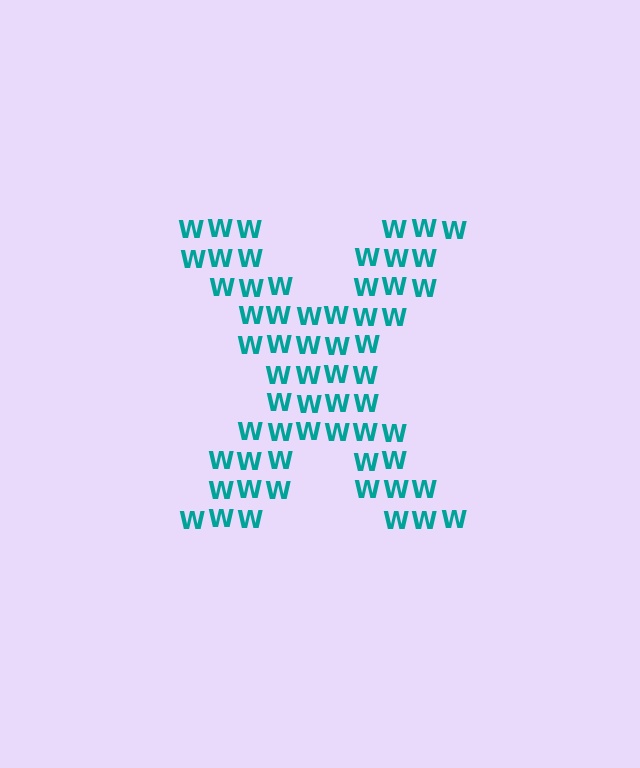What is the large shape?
The large shape is the letter X.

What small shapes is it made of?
It is made of small letter W's.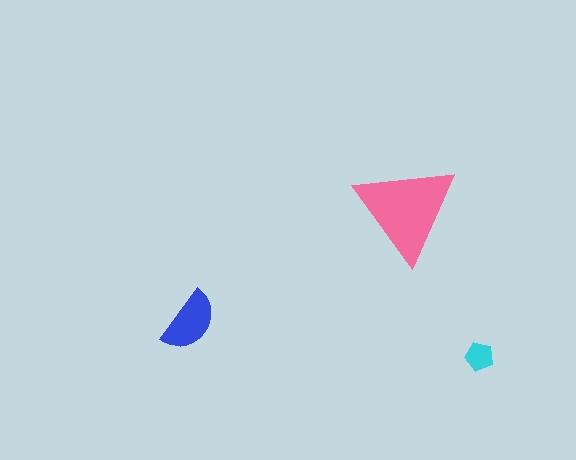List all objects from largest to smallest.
The pink triangle, the blue semicircle, the cyan pentagon.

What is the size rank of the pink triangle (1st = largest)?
1st.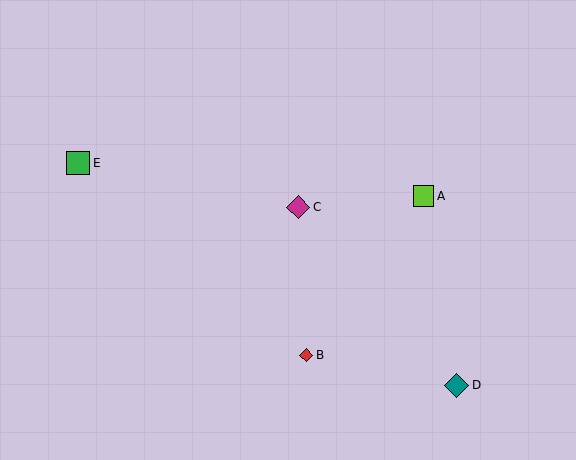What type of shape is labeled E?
Shape E is a green square.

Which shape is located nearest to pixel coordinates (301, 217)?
The magenta diamond (labeled C) at (298, 207) is nearest to that location.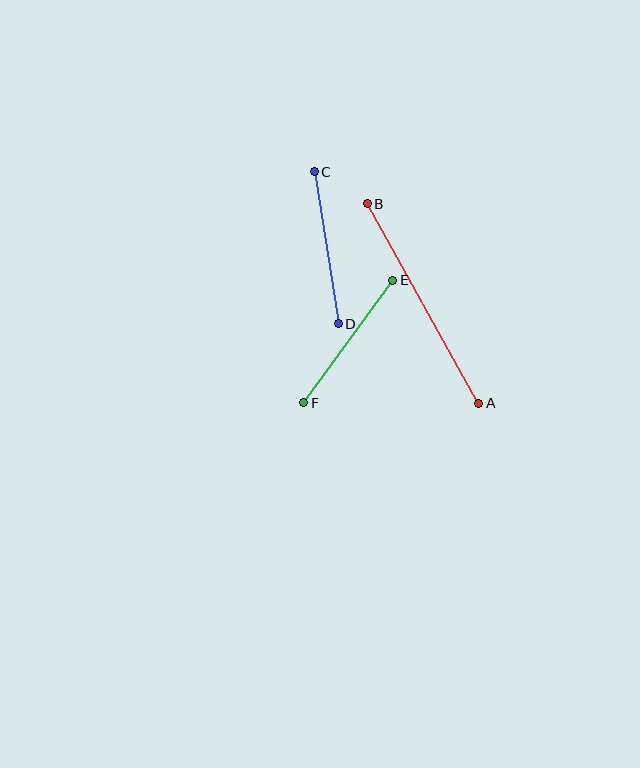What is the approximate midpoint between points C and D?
The midpoint is at approximately (326, 248) pixels.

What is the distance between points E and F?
The distance is approximately 151 pixels.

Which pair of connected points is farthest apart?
Points A and B are farthest apart.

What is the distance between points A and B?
The distance is approximately 229 pixels.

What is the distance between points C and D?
The distance is approximately 154 pixels.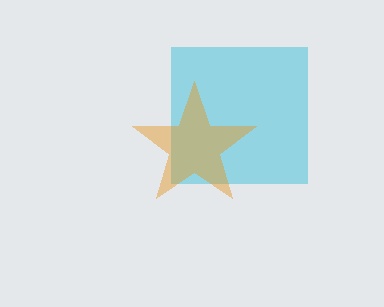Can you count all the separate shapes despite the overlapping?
Yes, there are 2 separate shapes.